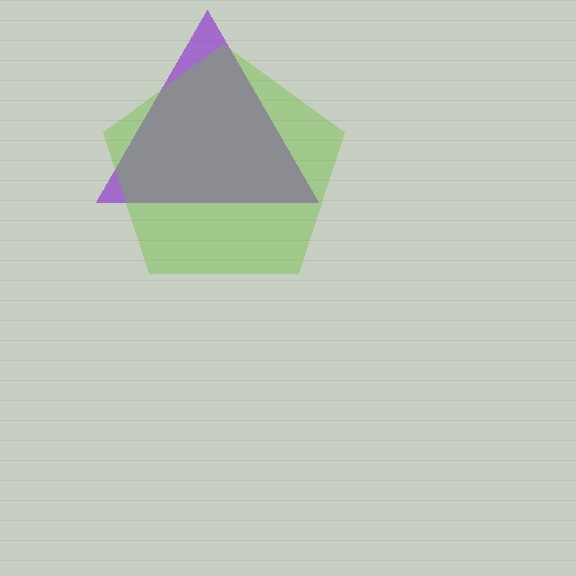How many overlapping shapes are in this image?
There are 2 overlapping shapes in the image.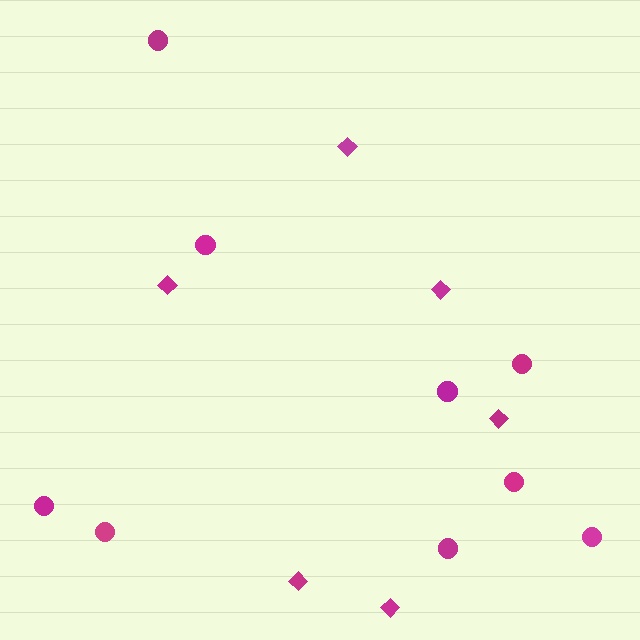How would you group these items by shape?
There are 2 groups: one group of diamonds (6) and one group of circles (9).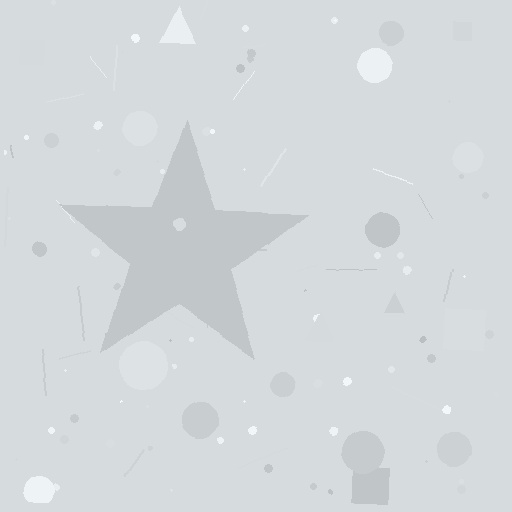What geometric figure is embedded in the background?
A star is embedded in the background.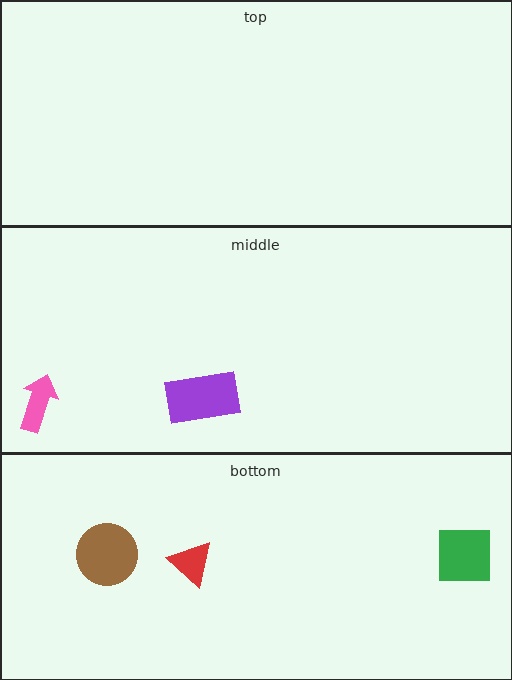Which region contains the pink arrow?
The middle region.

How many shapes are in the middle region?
2.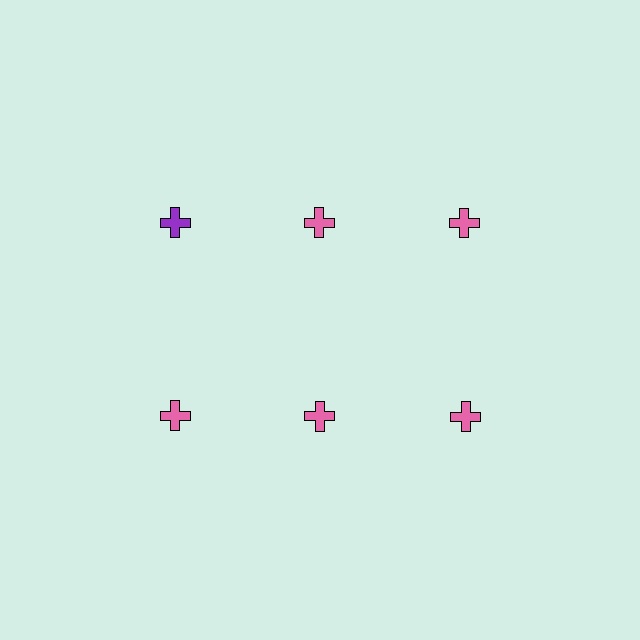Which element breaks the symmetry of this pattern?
The purple cross in the top row, leftmost column breaks the symmetry. All other shapes are pink crosses.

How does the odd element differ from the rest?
It has a different color: purple instead of pink.